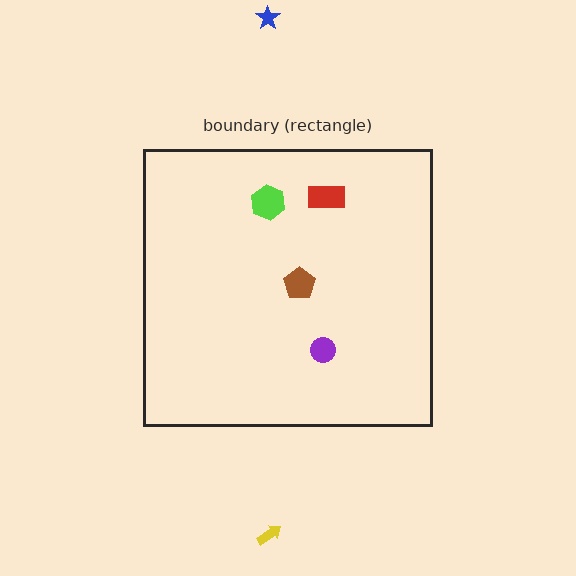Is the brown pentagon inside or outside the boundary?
Inside.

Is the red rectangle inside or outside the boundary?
Inside.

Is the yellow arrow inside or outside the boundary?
Outside.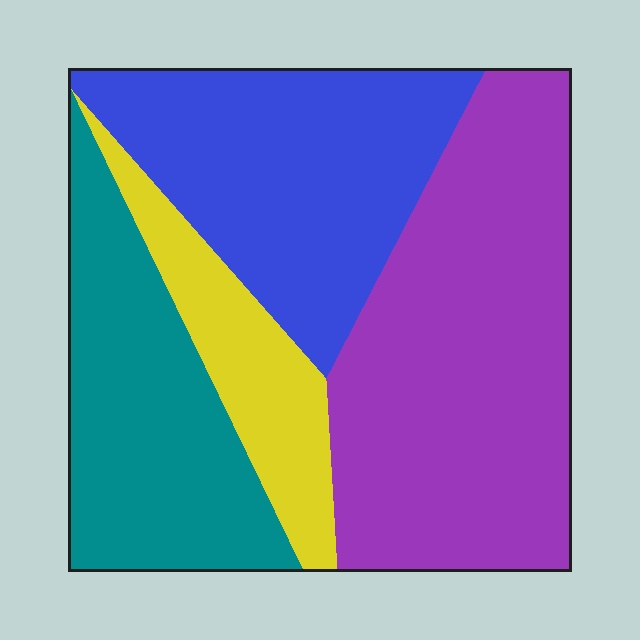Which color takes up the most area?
Purple, at roughly 40%.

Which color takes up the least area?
Yellow, at roughly 10%.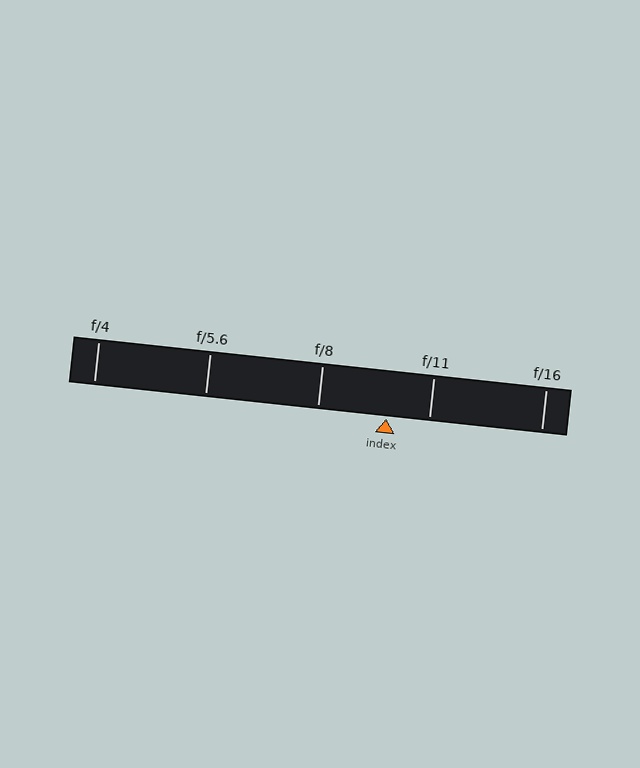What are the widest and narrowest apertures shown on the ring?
The widest aperture shown is f/4 and the narrowest is f/16.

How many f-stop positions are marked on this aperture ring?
There are 5 f-stop positions marked.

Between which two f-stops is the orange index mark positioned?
The index mark is between f/8 and f/11.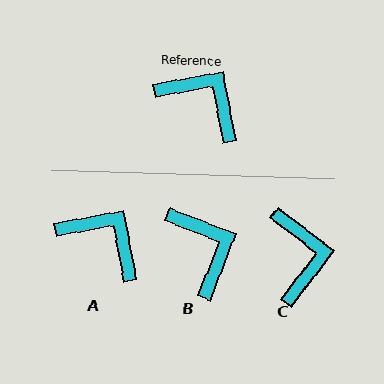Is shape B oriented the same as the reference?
No, it is off by about 32 degrees.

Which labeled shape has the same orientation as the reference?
A.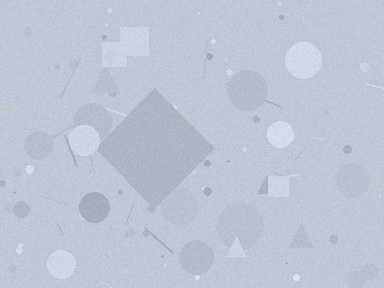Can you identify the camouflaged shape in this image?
The camouflaged shape is a diamond.